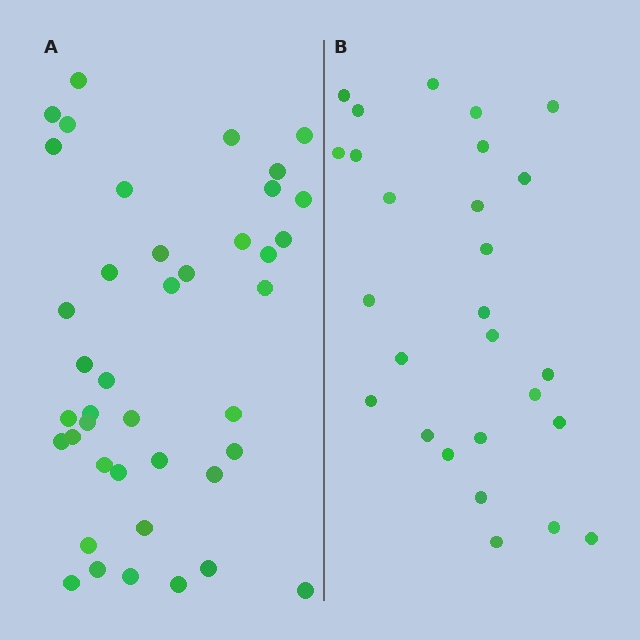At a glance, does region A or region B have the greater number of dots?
Region A (the left region) has more dots.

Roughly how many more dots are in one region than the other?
Region A has approximately 15 more dots than region B.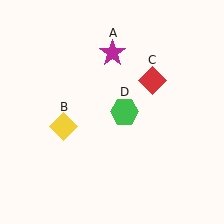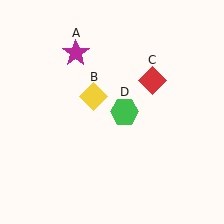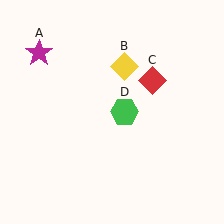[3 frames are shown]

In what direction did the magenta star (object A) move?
The magenta star (object A) moved left.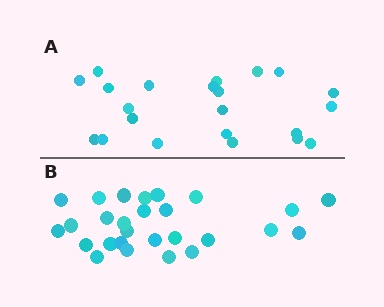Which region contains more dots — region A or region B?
Region B (the bottom region) has more dots.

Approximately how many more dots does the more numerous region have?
Region B has about 5 more dots than region A.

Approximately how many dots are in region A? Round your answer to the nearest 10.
About 20 dots. (The exact count is 22, which rounds to 20.)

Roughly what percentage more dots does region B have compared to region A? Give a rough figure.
About 25% more.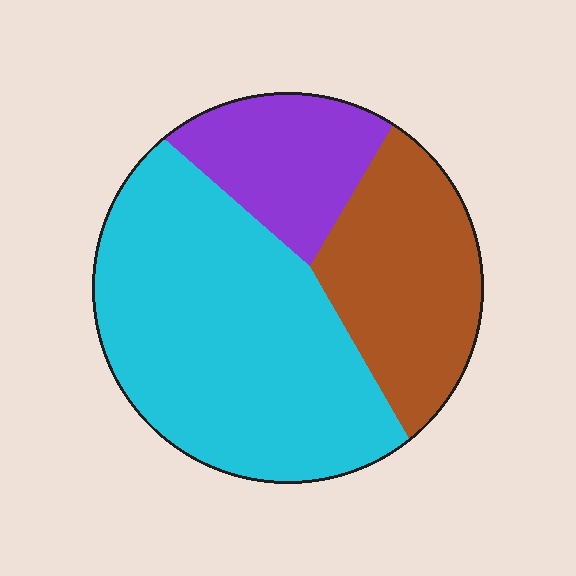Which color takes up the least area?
Purple, at roughly 20%.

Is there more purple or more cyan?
Cyan.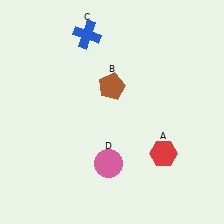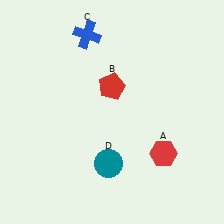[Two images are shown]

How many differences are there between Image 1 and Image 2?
There are 2 differences between the two images.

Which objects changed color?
B changed from brown to red. D changed from pink to teal.